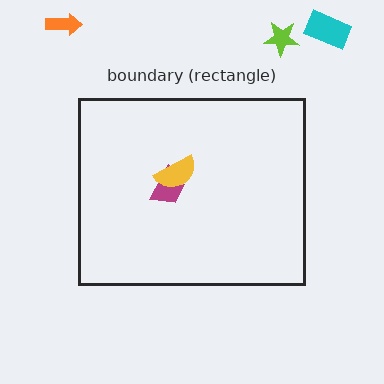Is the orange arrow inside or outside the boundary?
Outside.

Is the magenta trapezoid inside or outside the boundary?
Inside.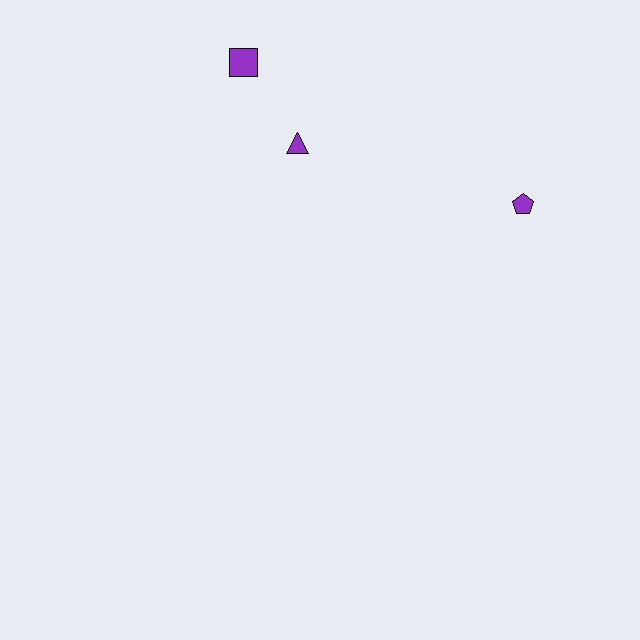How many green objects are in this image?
There are no green objects.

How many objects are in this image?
There are 3 objects.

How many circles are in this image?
There are no circles.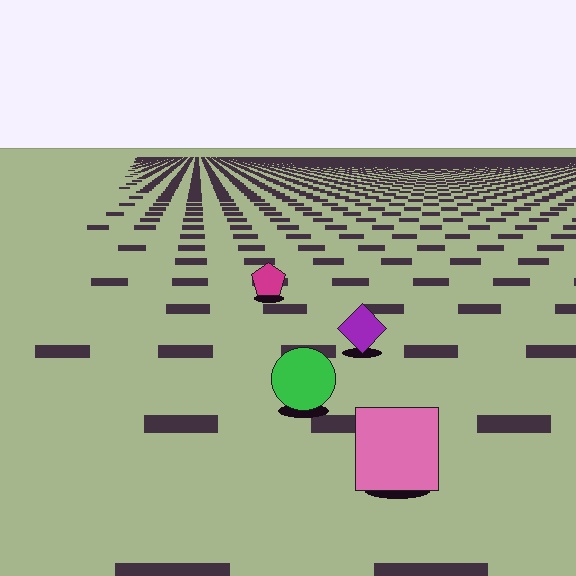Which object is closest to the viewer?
The pink square is closest. The texture marks near it are larger and more spread out.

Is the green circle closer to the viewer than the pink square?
No. The pink square is closer — you can tell from the texture gradient: the ground texture is coarser near it.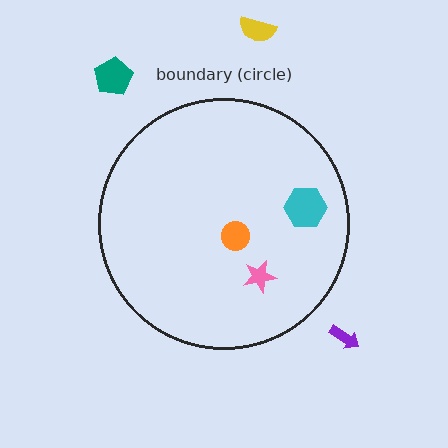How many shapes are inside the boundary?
3 inside, 3 outside.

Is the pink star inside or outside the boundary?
Inside.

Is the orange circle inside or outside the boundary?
Inside.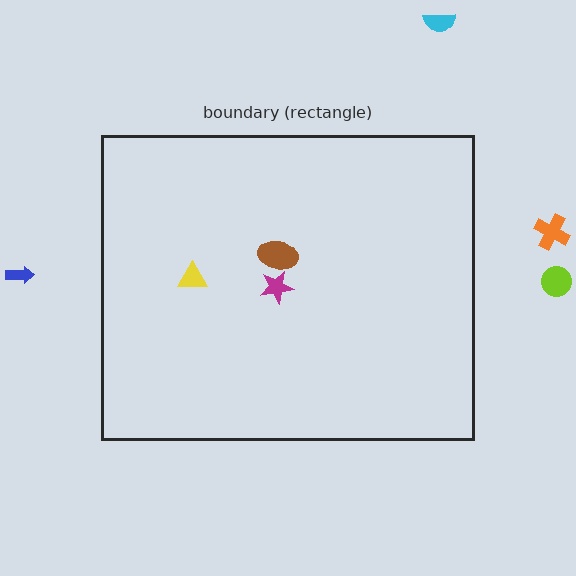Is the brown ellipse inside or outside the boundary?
Inside.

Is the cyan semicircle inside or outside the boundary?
Outside.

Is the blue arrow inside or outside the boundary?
Outside.